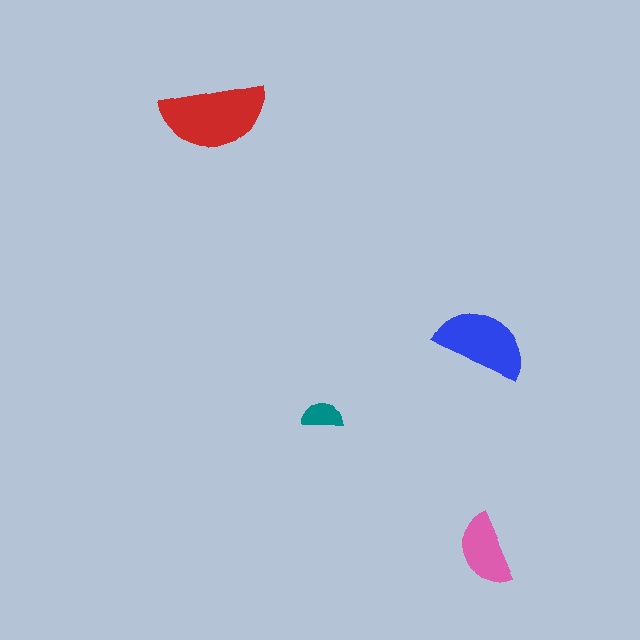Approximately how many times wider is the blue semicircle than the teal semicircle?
About 2.5 times wider.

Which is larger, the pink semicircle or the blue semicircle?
The blue one.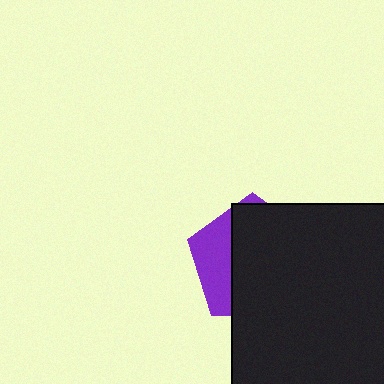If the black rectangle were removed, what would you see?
You would see the complete purple pentagon.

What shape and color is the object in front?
The object in front is a black rectangle.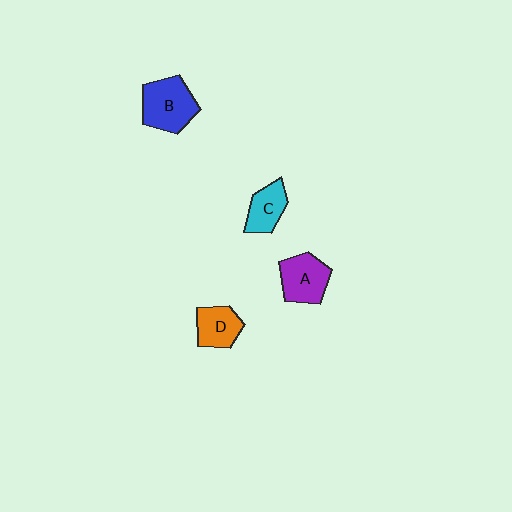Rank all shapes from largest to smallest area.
From largest to smallest: B (blue), A (purple), D (orange), C (cyan).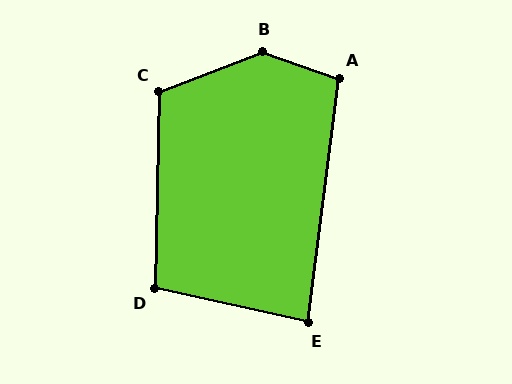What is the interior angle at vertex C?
Approximately 112 degrees (obtuse).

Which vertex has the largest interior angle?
B, at approximately 140 degrees.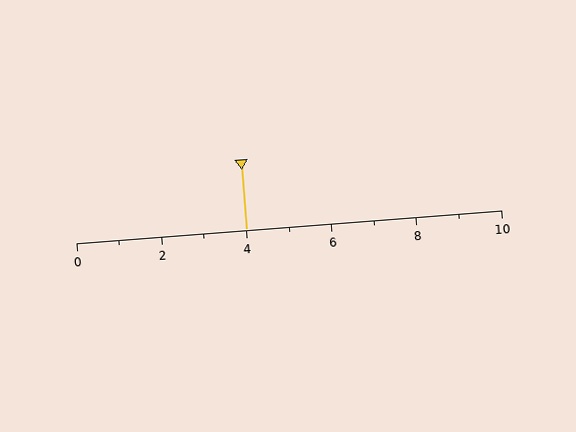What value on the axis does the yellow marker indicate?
The marker indicates approximately 4.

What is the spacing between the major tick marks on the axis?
The major ticks are spaced 2 apart.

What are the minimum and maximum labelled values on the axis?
The axis runs from 0 to 10.